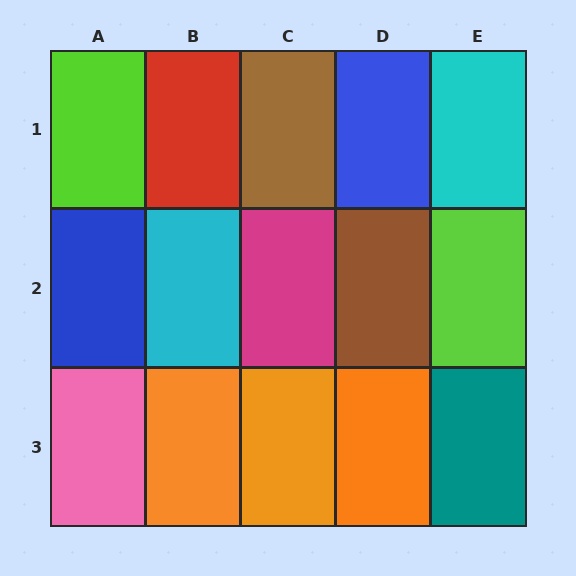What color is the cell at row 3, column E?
Teal.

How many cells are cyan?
2 cells are cyan.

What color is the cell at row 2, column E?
Lime.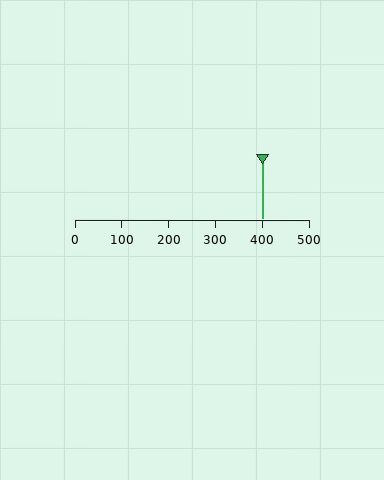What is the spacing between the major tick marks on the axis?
The major ticks are spaced 100 apart.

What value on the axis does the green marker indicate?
The marker indicates approximately 400.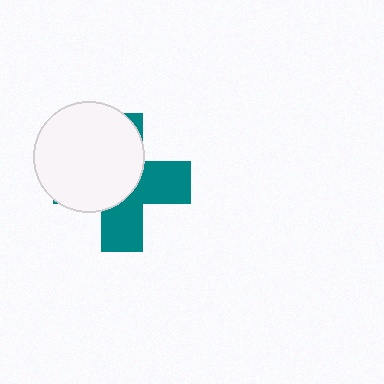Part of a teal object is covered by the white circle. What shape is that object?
It is a cross.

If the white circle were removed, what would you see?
You would see the complete teal cross.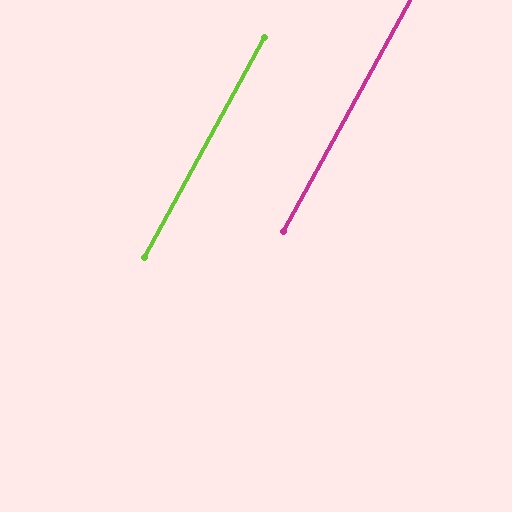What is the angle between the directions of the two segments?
Approximately 0 degrees.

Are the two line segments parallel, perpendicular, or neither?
Parallel — their directions differ by only 0.2°.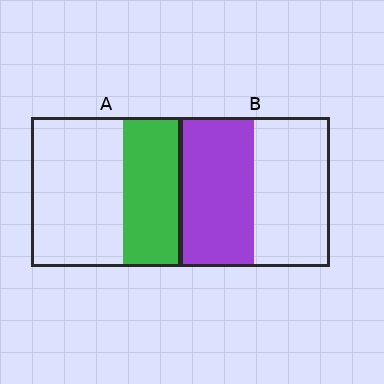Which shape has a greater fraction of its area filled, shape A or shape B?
Shape B.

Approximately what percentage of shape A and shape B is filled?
A is approximately 40% and B is approximately 50%.